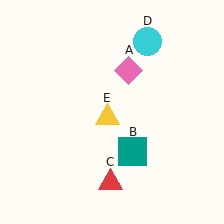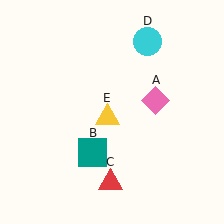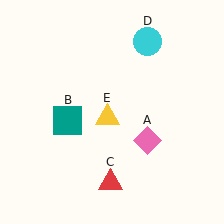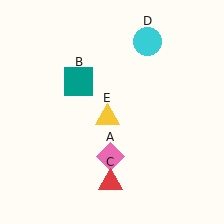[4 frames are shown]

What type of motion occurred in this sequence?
The pink diamond (object A), teal square (object B) rotated clockwise around the center of the scene.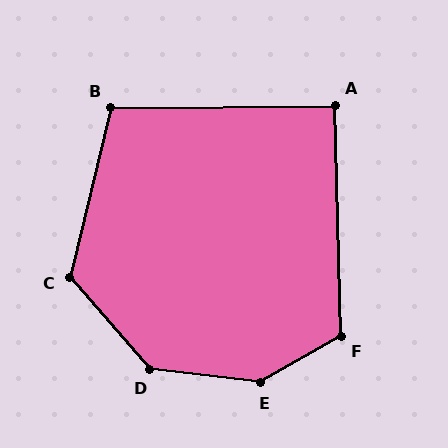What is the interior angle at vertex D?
Approximately 138 degrees (obtuse).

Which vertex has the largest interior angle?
E, at approximately 143 degrees.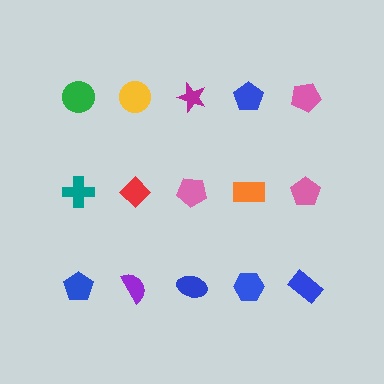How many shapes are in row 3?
5 shapes.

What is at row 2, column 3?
A pink pentagon.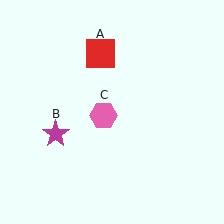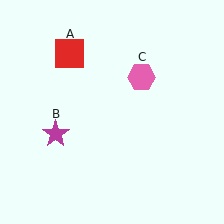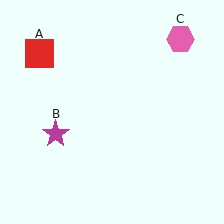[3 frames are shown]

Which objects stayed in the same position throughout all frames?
Magenta star (object B) remained stationary.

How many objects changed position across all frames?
2 objects changed position: red square (object A), pink hexagon (object C).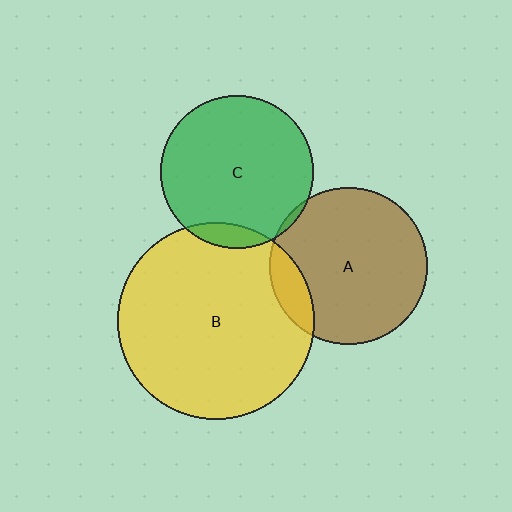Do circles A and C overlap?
Yes.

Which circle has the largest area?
Circle B (yellow).